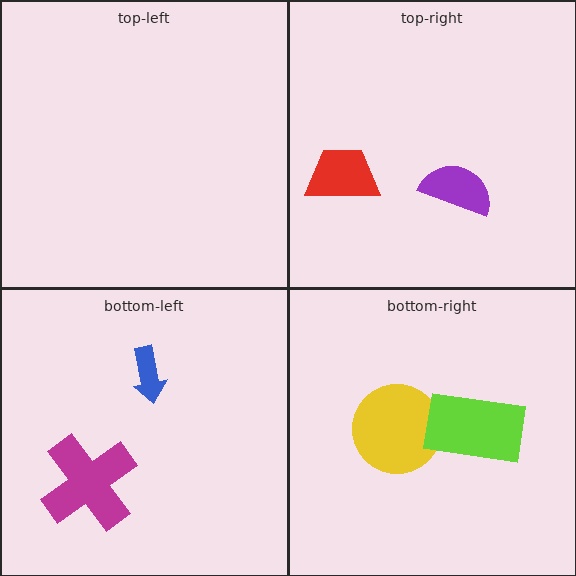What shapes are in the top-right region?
The red trapezoid, the purple semicircle.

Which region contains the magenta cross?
The bottom-left region.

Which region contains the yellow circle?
The bottom-right region.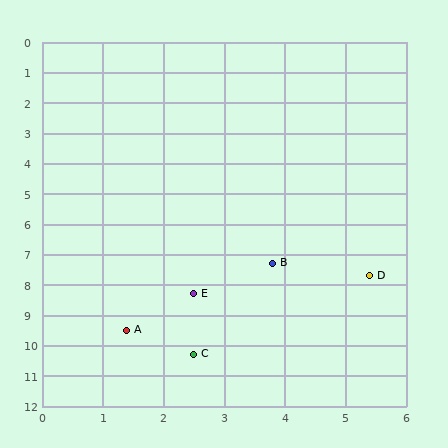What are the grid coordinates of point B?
Point B is at approximately (3.8, 7.3).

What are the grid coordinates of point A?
Point A is at approximately (1.4, 9.5).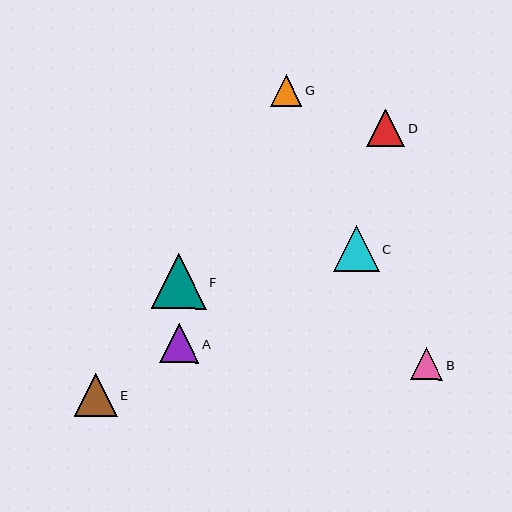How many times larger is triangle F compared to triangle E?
Triangle F is approximately 1.3 times the size of triangle E.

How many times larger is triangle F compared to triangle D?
Triangle F is approximately 1.5 times the size of triangle D.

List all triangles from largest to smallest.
From largest to smallest: F, C, E, A, D, B, G.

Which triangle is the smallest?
Triangle G is the smallest with a size of approximately 32 pixels.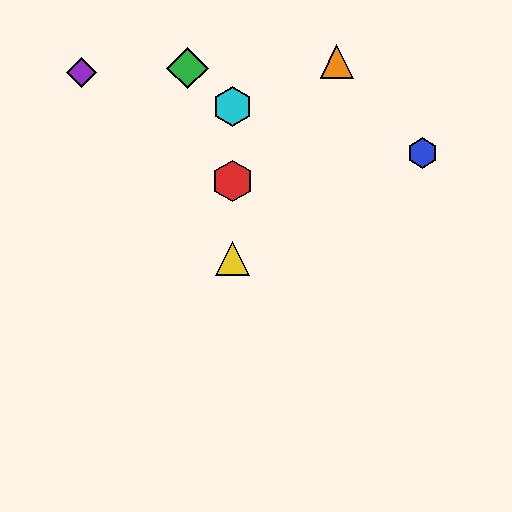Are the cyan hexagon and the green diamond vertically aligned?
No, the cyan hexagon is at x≈233 and the green diamond is at x≈187.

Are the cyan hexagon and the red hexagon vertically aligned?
Yes, both are at x≈233.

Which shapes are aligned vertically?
The red hexagon, the yellow triangle, the cyan hexagon are aligned vertically.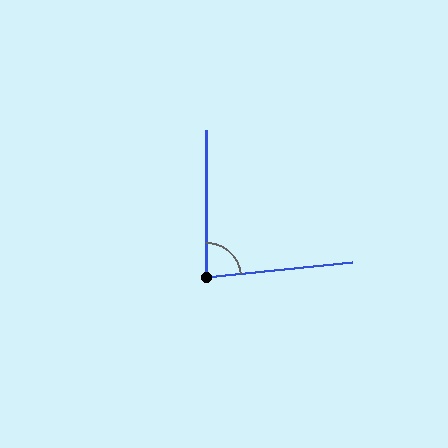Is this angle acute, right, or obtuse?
It is acute.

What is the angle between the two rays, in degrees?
Approximately 84 degrees.